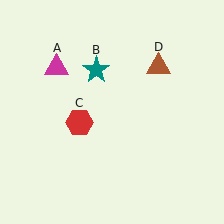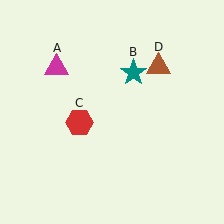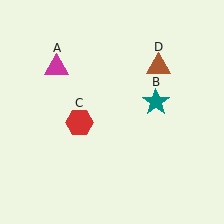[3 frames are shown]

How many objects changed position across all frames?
1 object changed position: teal star (object B).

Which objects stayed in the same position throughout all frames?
Magenta triangle (object A) and red hexagon (object C) and brown triangle (object D) remained stationary.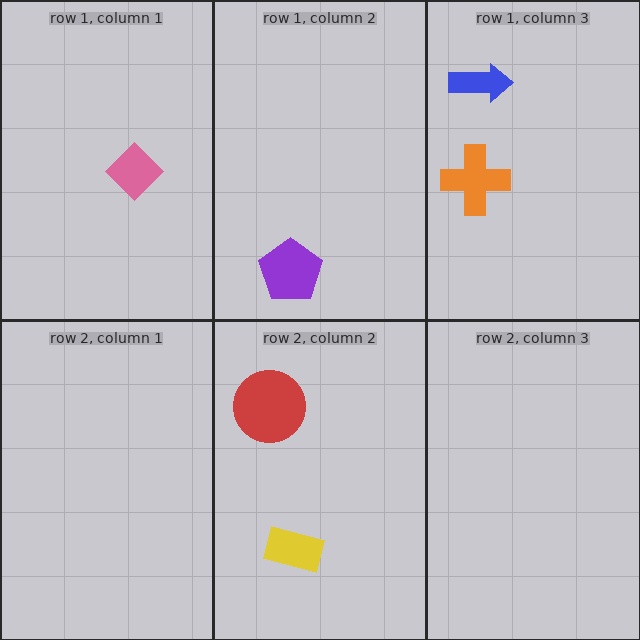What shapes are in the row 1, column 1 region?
The pink diamond.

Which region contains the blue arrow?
The row 1, column 3 region.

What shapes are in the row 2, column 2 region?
The yellow rectangle, the red circle.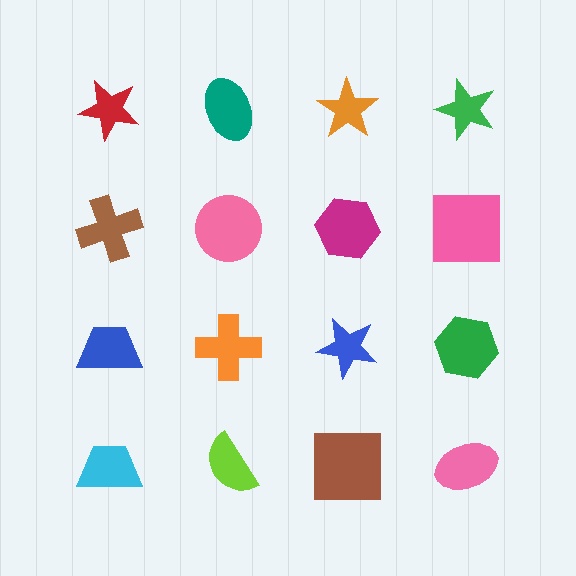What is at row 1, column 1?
A red star.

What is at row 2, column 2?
A pink circle.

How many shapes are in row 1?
4 shapes.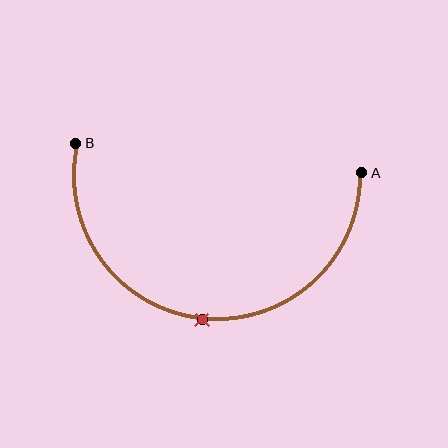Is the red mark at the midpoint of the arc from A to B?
Yes. The red mark lies on the arc at equal arc-length from both A and B — it is the arc midpoint.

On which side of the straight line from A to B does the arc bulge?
The arc bulges below the straight line connecting A and B.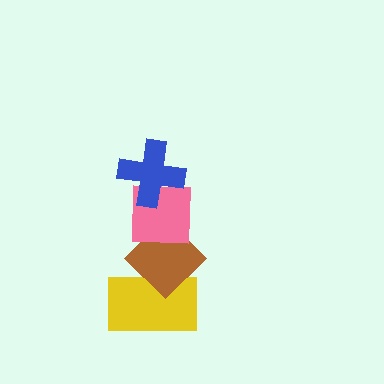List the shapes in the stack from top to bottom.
From top to bottom: the blue cross, the pink square, the brown diamond, the yellow rectangle.